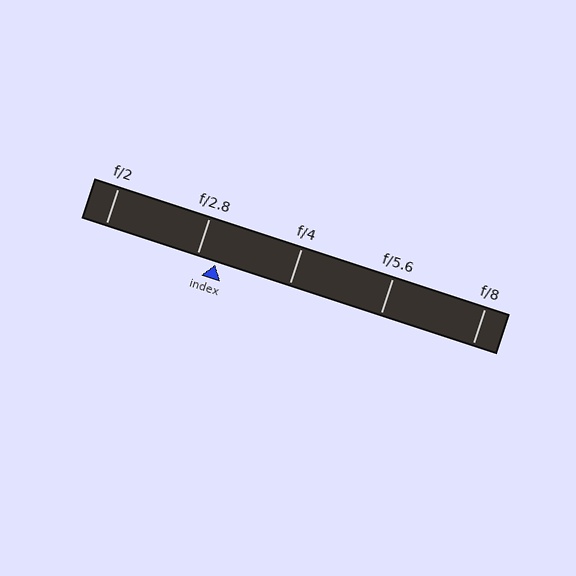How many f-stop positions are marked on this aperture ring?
There are 5 f-stop positions marked.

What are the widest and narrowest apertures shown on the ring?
The widest aperture shown is f/2 and the narrowest is f/8.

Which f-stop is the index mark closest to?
The index mark is closest to f/2.8.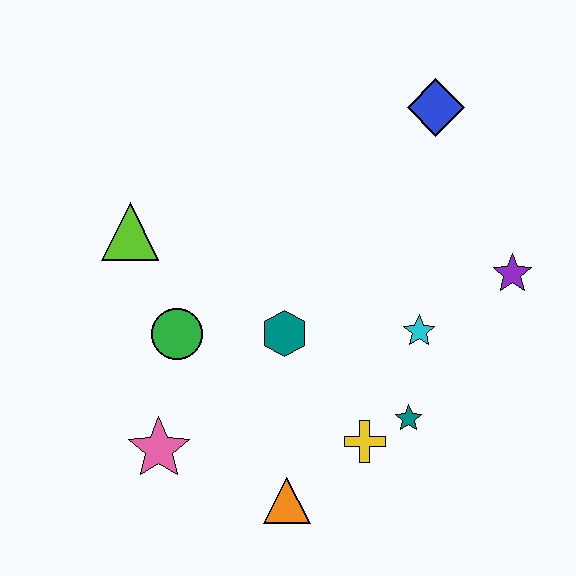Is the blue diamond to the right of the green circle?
Yes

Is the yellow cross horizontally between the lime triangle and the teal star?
Yes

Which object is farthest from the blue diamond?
The pink star is farthest from the blue diamond.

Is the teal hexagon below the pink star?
No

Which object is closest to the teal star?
The yellow cross is closest to the teal star.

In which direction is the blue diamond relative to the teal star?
The blue diamond is above the teal star.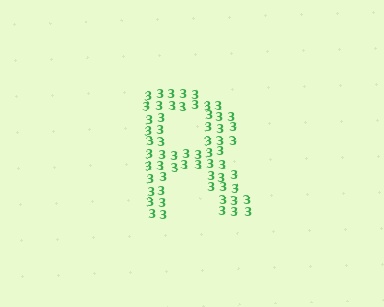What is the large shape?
The large shape is the letter R.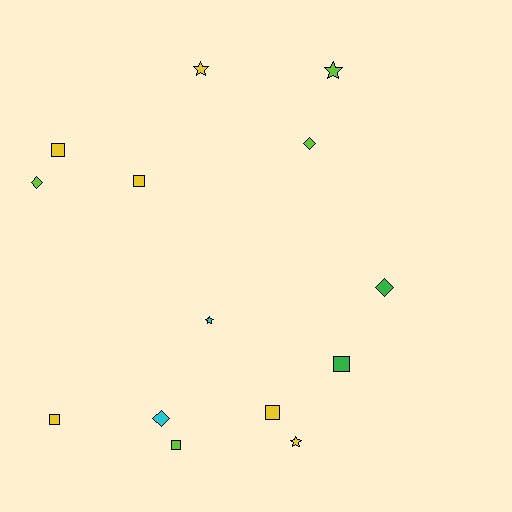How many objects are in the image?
There are 14 objects.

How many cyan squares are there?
There are no cyan squares.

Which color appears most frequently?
Yellow, with 6 objects.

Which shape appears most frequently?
Square, with 6 objects.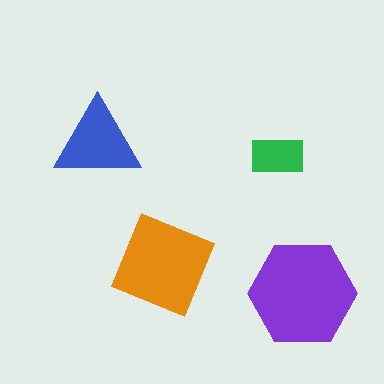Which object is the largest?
The purple hexagon.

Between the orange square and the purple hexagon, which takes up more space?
The purple hexagon.